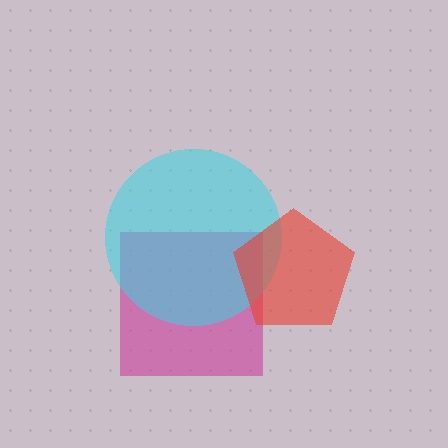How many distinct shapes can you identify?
There are 3 distinct shapes: a magenta square, a cyan circle, a red pentagon.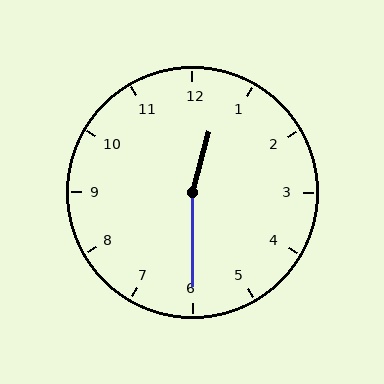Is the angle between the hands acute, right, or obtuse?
It is obtuse.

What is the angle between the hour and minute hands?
Approximately 165 degrees.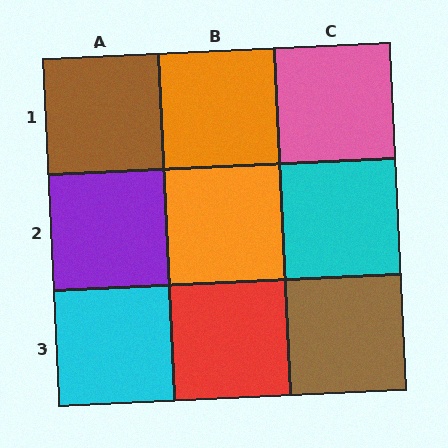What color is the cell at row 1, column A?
Brown.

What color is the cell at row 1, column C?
Pink.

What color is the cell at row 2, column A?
Purple.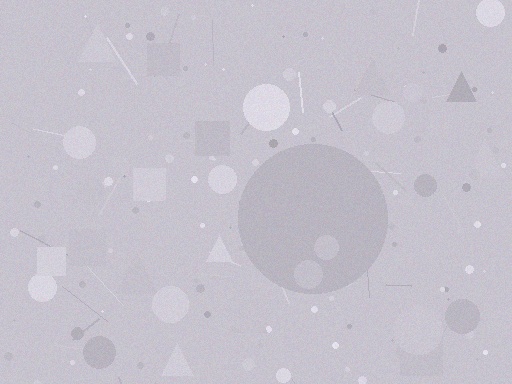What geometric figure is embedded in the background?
A circle is embedded in the background.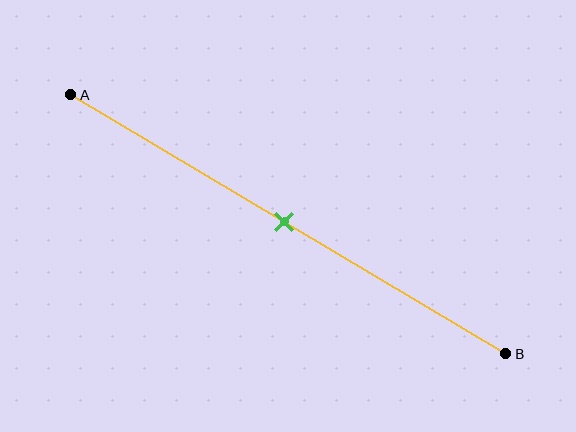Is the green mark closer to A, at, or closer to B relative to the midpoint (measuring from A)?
The green mark is approximately at the midpoint of segment AB.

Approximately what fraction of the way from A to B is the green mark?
The green mark is approximately 50% of the way from A to B.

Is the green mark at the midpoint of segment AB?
Yes, the mark is approximately at the midpoint.